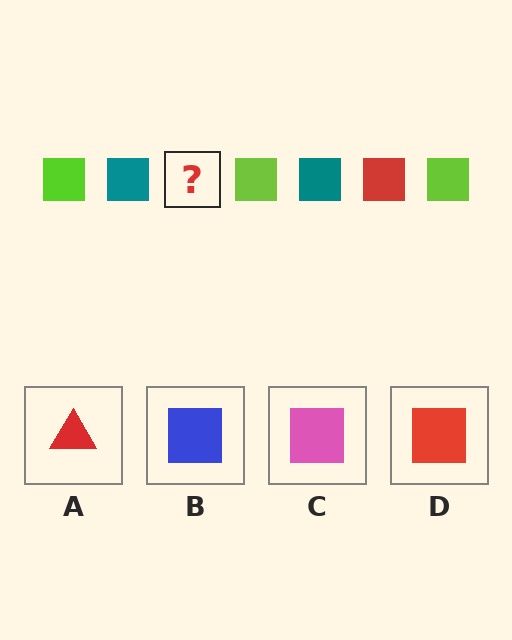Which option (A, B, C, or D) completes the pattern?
D.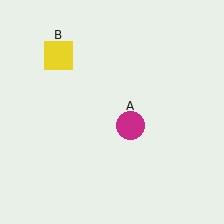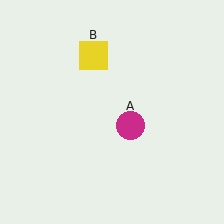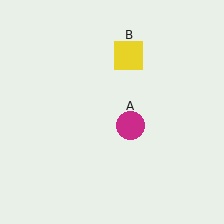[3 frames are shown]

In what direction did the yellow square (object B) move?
The yellow square (object B) moved right.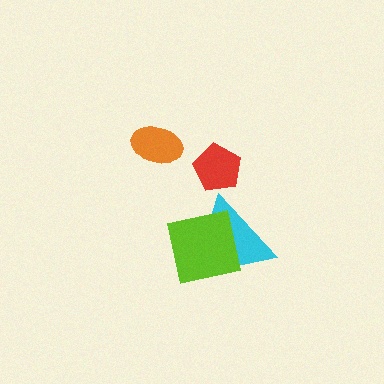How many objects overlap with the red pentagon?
0 objects overlap with the red pentagon.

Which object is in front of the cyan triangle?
The lime square is in front of the cyan triangle.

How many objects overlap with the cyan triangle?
1 object overlaps with the cyan triangle.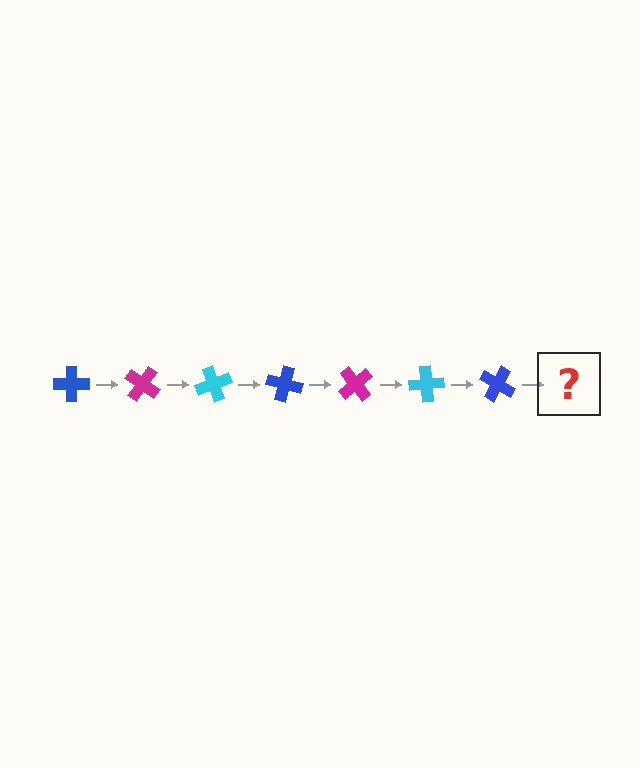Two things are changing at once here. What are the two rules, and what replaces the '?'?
The two rules are that it rotates 35 degrees each step and the color cycles through blue, magenta, and cyan. The '?' should be a magenta cross, rotated 245 degrees from the start.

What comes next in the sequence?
The next element should be a magenta cross, rotated 245 degrees from the start.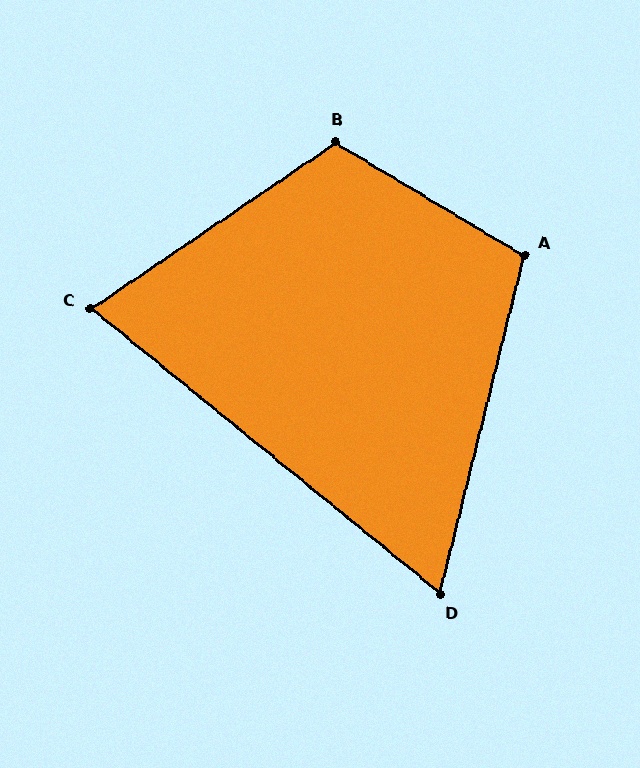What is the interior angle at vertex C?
Approximately 73 degrees (acute).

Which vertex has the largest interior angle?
B, at approximately 115 degrees.